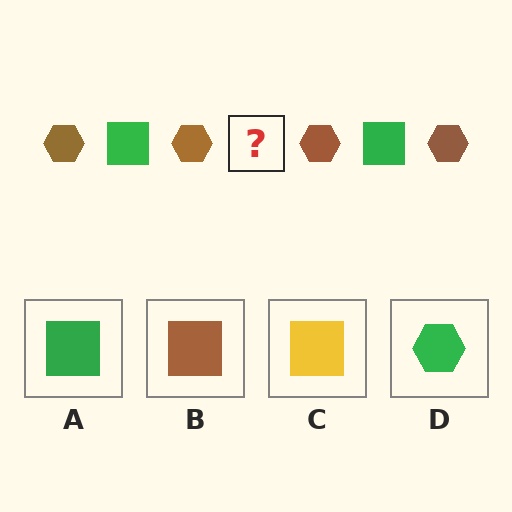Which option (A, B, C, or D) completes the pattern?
A.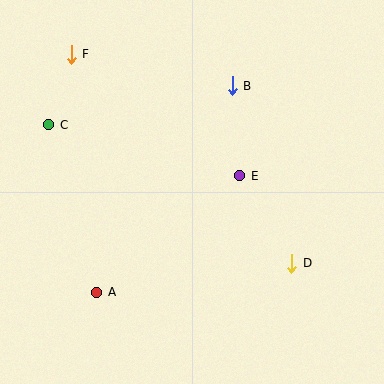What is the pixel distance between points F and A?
The distance between F and A is 239 pixels.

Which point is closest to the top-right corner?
Point B is closest to the top-right corner.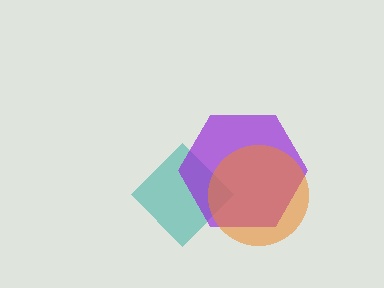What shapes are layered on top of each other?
The layered shapes are: a teal diamond, a purple hexagon, an orange circle.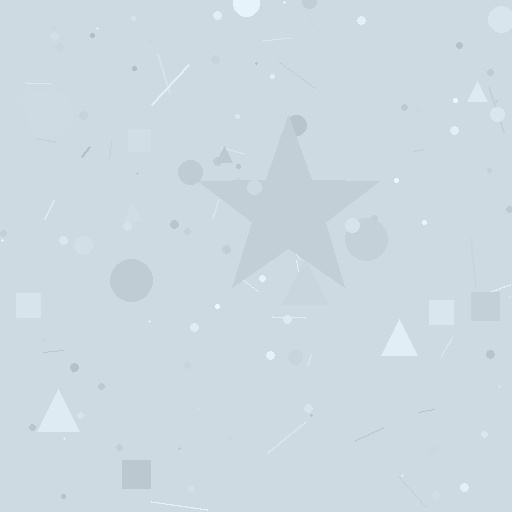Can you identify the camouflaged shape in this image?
The camouflaged shape is a star.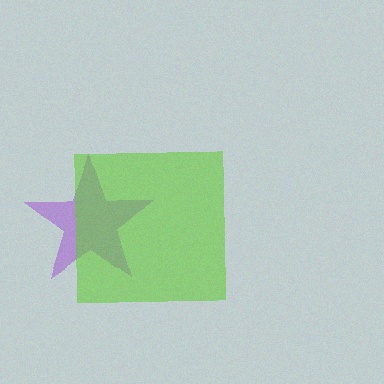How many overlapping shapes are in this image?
There are 2 overlapping shapes in the image.